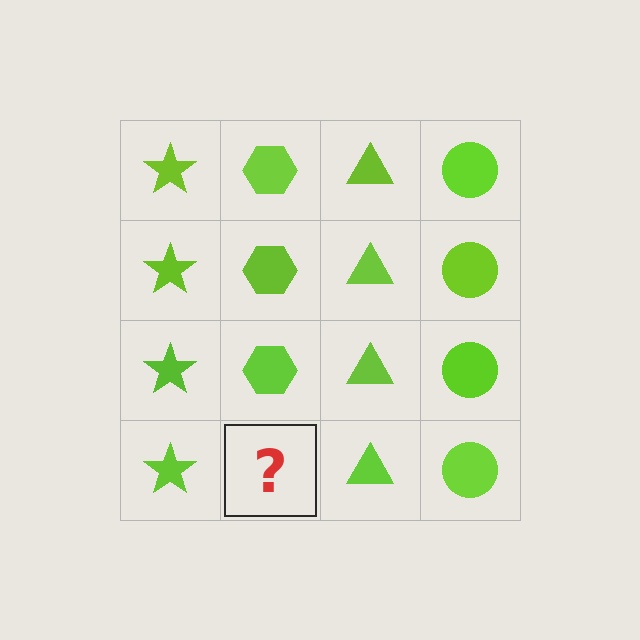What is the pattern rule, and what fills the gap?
The rule is that each column has a consistent shape. The gap should be filled with a lime hexagon.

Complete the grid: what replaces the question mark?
The question mark should be replaced with a lime hexagon.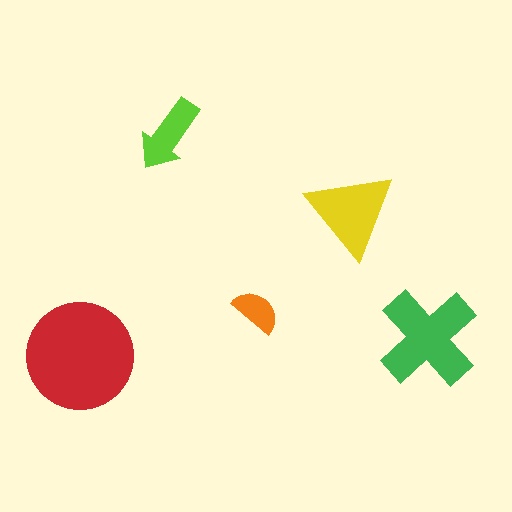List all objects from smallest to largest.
The orange semicircle, the lime arrow, the yellow triangle, the green cross, the red circle.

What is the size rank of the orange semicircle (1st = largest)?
5th.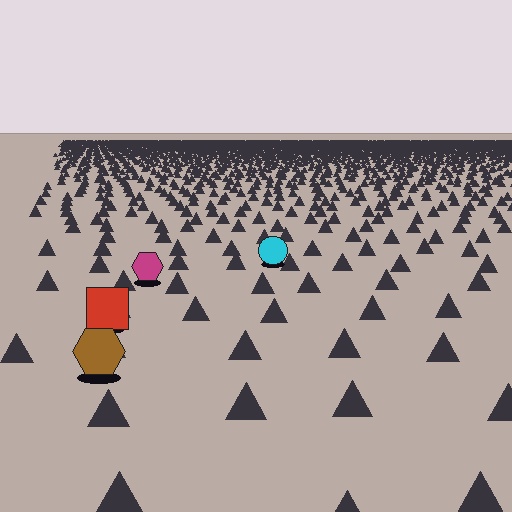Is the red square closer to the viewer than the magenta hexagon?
Yes. The red square is closer — you can tell from the texture gradient: the ground texture is coarser near it.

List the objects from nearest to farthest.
From nearest to farthest: the brown hexagon, the red square, the magenta hexagon, the cyan circle.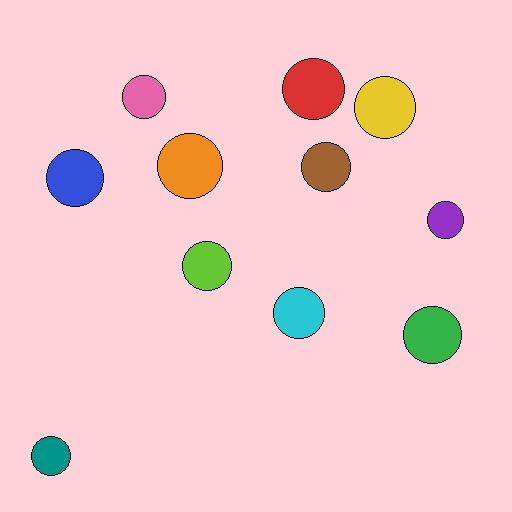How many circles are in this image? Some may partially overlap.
There are 11 circles.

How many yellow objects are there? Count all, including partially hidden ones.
There is 1 yellow object.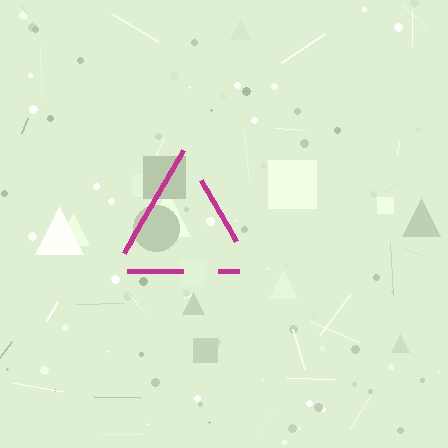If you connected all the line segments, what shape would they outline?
They would outline a triangle.